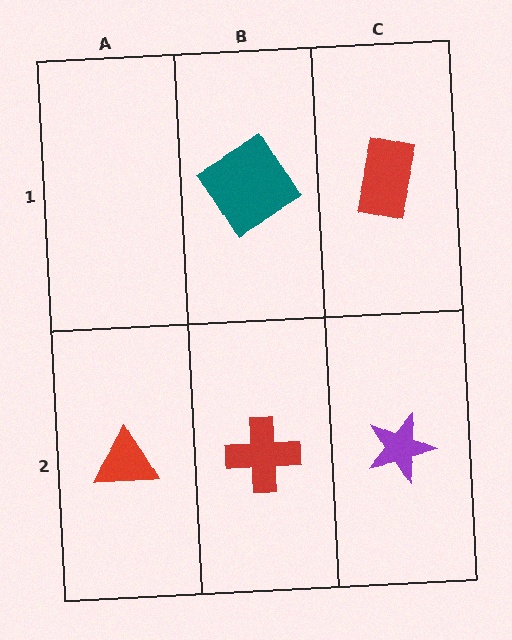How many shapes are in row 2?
3 shapes.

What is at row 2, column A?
A red triangle.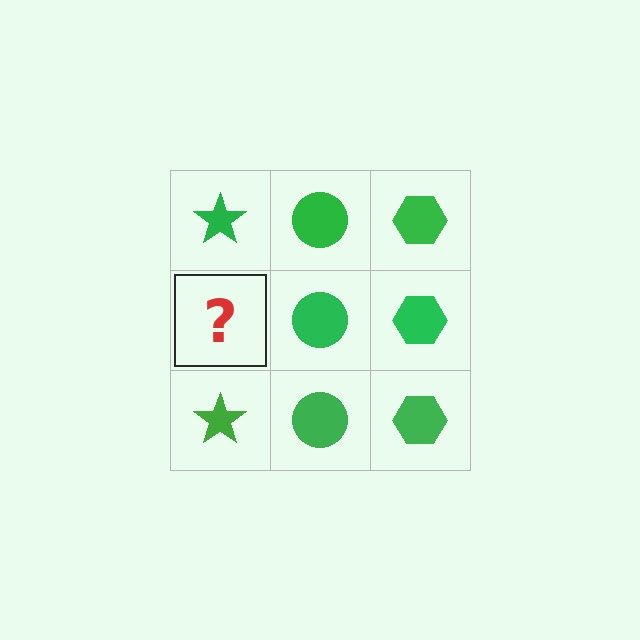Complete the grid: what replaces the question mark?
The question mark should be replaced with a green star.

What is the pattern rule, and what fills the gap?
The rule is that each column has a consistent shape. The gap should be filled with a green star.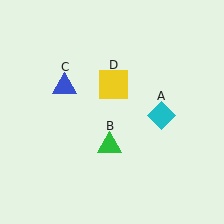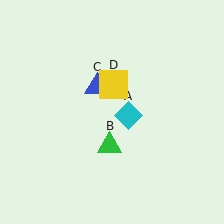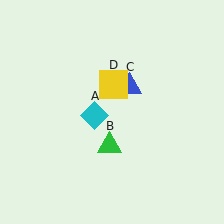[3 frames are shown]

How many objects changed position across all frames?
2 objects changed position: cyan diamond (object A), blue triangle (object C).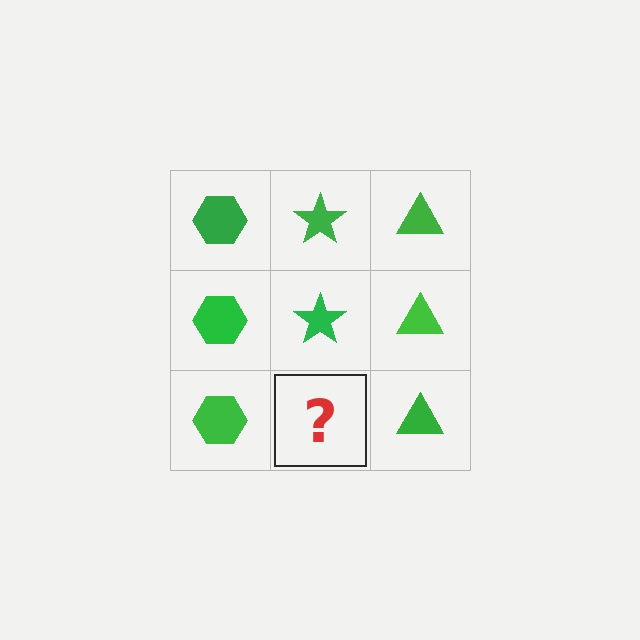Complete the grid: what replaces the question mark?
The question mark should be replaced with a green star.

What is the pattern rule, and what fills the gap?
The rule is that each column has a consistent shape. The gap should be filled with a green star.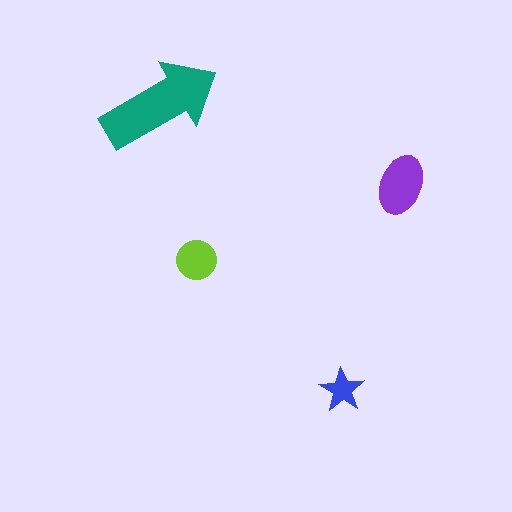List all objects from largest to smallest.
The teal arrow, the purple ellipse, the lime circle, the blue star.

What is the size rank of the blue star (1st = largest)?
4th.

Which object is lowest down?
The blue star is bottommost.